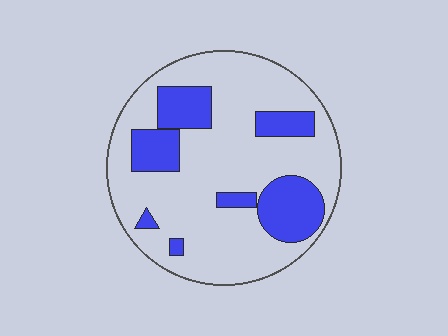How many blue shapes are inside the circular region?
7.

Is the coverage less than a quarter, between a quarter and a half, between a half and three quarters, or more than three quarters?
Less than a quarter.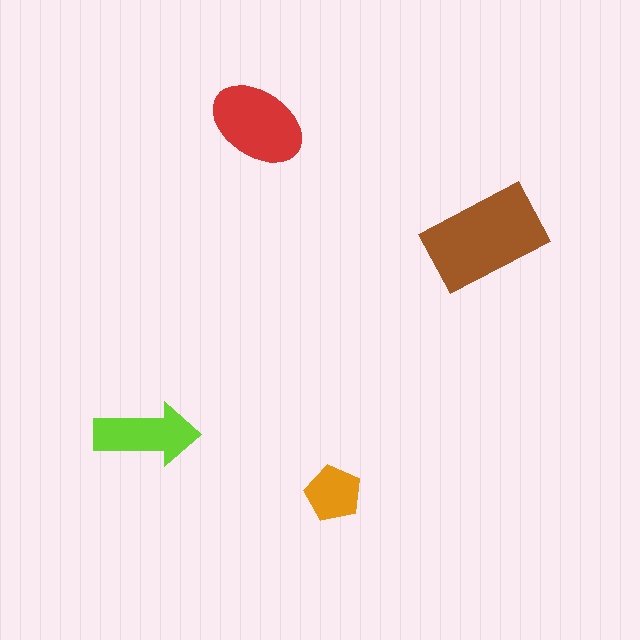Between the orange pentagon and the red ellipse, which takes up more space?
The red ellipse.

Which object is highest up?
The red ellipse is topmost.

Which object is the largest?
The brown rectangle.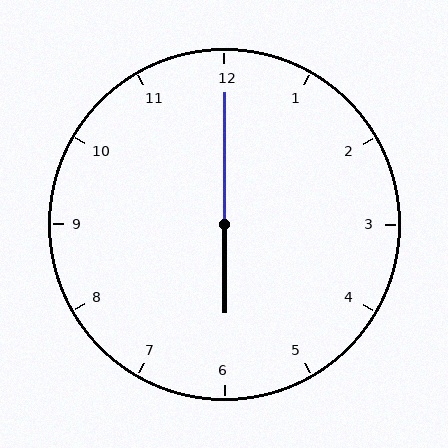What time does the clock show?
6:00.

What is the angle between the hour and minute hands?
Approximately 180 degrees.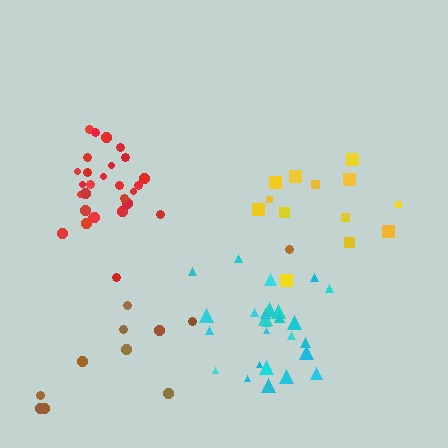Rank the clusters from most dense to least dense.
red, cyan, yellow, brown.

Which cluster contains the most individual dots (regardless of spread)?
Red (29).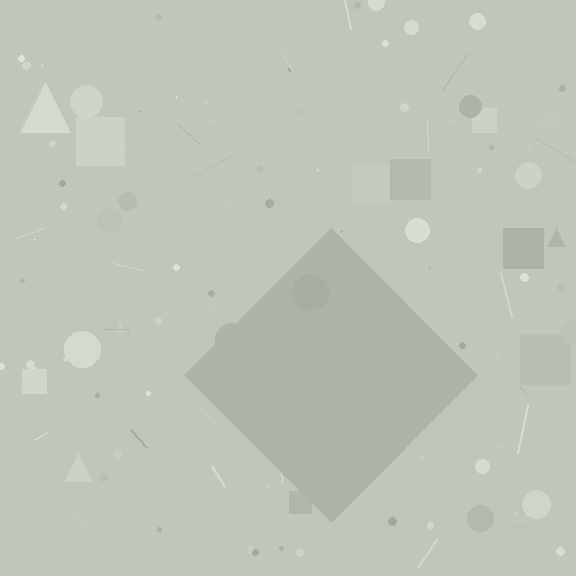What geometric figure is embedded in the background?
A diamond is embedded in the background.